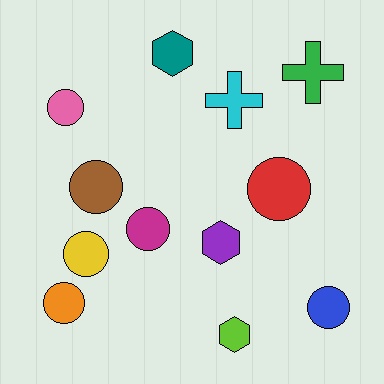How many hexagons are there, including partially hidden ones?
There are 3 hexagons.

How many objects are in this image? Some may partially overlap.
There are 12 objects.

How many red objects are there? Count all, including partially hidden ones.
There is 1 red object.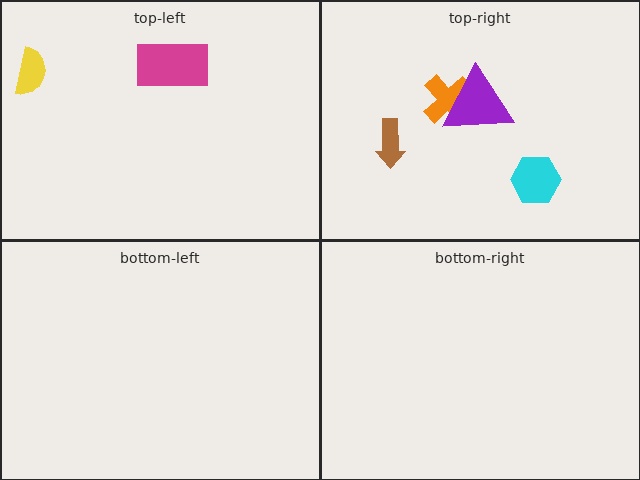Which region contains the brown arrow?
The top-right region.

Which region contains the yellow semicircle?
The top-left region.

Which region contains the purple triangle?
The top-right region.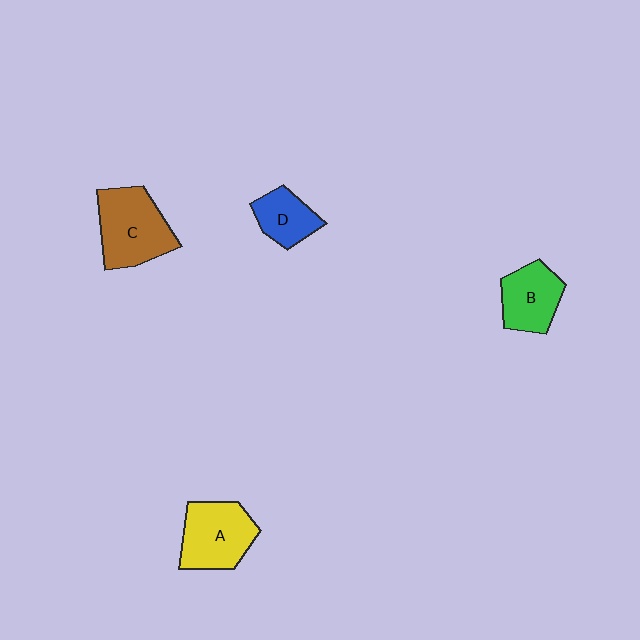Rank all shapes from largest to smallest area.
From largest to smallest: C (brown), A (yellow), B (green), D (blue).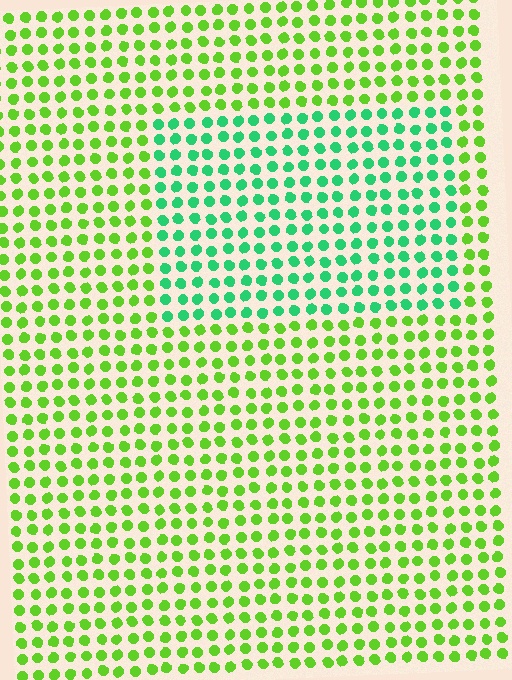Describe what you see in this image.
The image is filled with small lime elements in a uniform arrangement. A rectangle-shaped region is visible where the elements are tinted to a slightly different hue, forming a subtle color boundary.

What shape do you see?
I see a rectangle.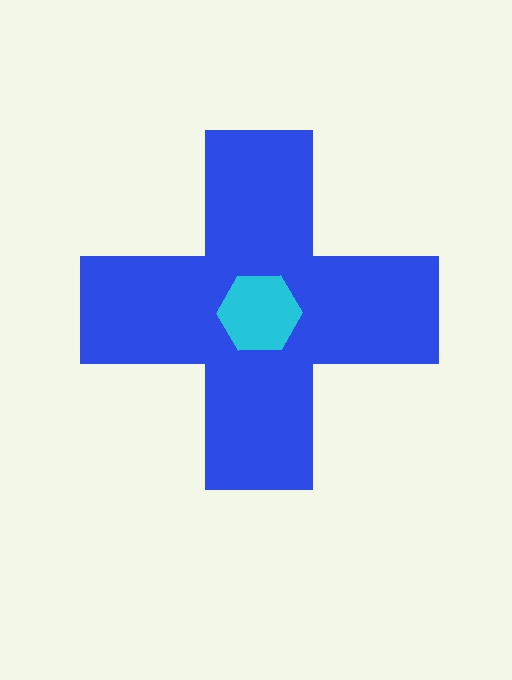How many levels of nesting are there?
2.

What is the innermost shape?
The cyan hexagon.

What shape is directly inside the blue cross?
The cyan hexagon.